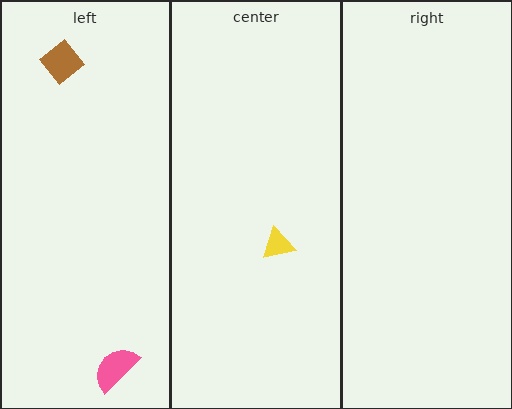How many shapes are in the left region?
2.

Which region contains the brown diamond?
The left region.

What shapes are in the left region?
The brown diamond, the pink semicircle.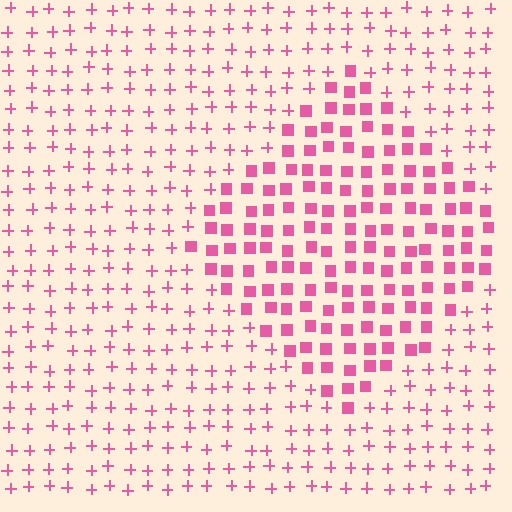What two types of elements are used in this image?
The image uses squares inside the diamond region and plus signs outside it.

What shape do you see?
I see a diamond.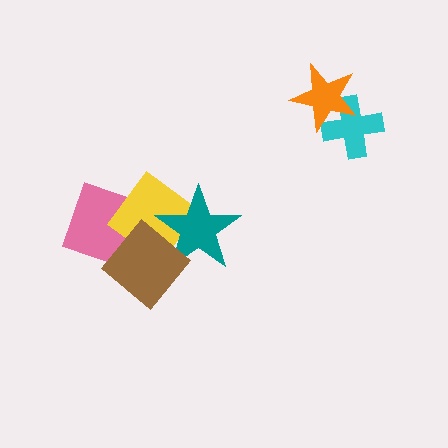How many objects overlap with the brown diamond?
3 objects overlap with the brown diamond.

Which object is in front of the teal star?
The brown diamond is in front of the teal star.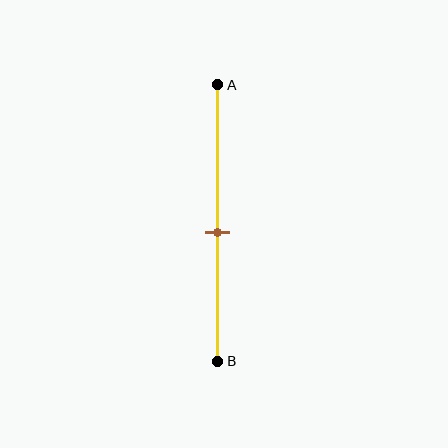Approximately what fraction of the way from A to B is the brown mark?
The brown mark is approximately 55% of the way from A to B.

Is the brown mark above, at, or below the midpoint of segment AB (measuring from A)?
The brown mark is below the midpoint of segment AB.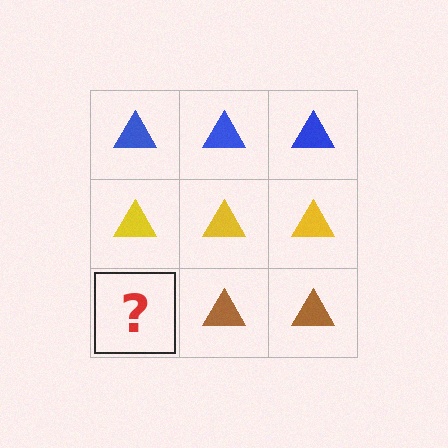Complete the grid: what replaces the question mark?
The question mark should be replaced with a brown triangle.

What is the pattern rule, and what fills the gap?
The rule is that each row has a consistent color. The gap should be filled with a brown triangle.